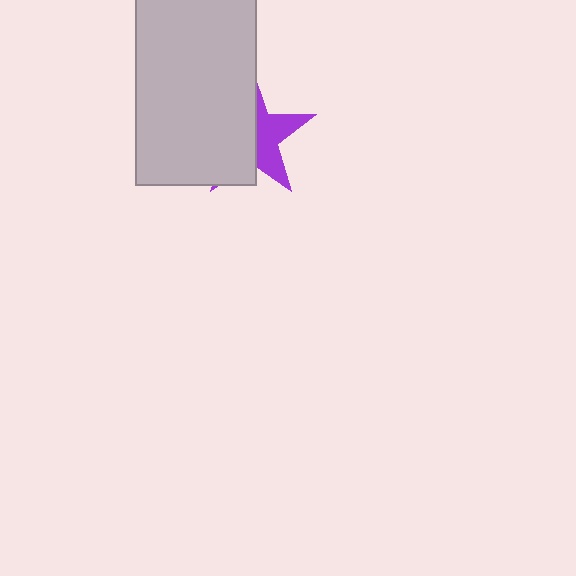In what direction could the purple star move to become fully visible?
The purple star could move right. That would shift it out from behind the light gray rectangle entirely.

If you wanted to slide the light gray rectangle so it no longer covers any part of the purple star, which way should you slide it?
Slide it left — that is the most direct way to separate the two shapes.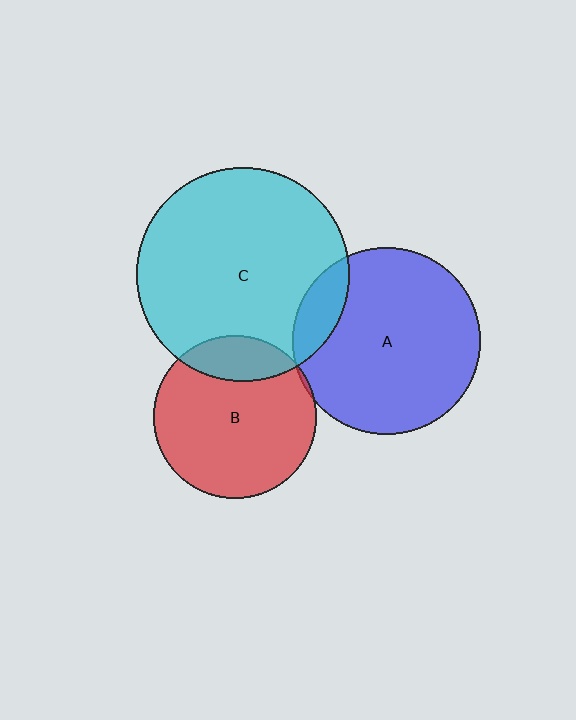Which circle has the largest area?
Circle C (cyan).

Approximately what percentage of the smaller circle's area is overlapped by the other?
Approximately 20%.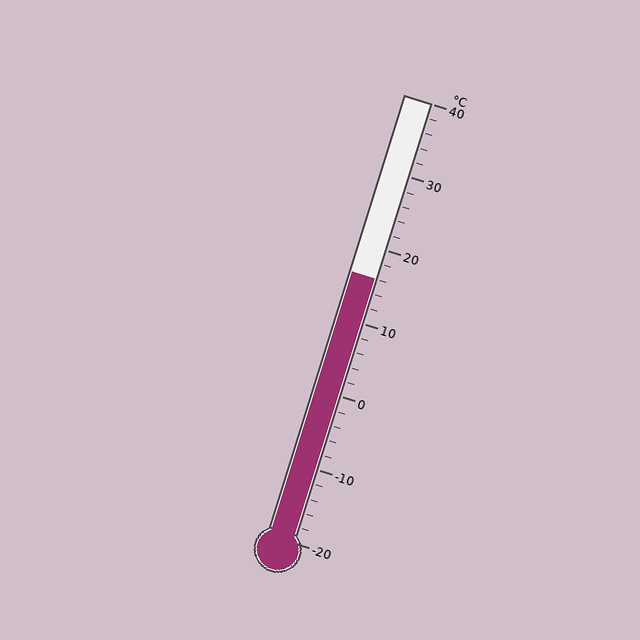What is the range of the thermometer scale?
The thermometer scale ranges from -20°C to 40°C.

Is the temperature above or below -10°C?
The temperature is above -10°C.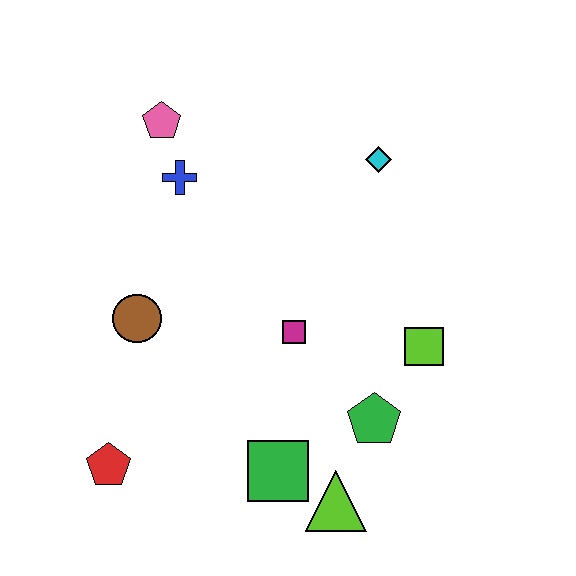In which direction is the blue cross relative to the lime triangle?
The blue cross is above the lime triangle.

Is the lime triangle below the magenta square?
Yes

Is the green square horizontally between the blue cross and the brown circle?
No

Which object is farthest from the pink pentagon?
The lime triangle is farthest from the pink pentagon.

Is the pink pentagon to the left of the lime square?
Yes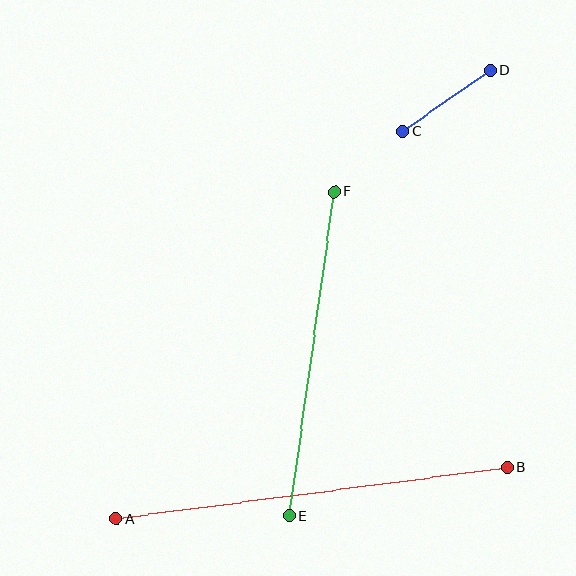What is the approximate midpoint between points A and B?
The midpoint is at approximately (312, 493) pixels.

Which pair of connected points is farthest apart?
Points A and B are farthest apart.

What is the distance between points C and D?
The distance is approximately 106 pixels.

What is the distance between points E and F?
The distance is approximately 327 pixels.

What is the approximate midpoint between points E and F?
The midpoint is at approximately (312, 354) pixels.